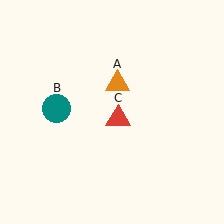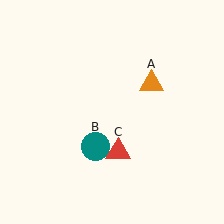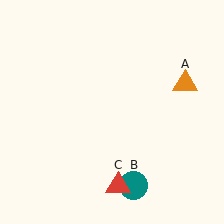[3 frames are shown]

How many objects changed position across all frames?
3 objects changed position: orange triangle (object A), teal circle (object B), red triangle (object C).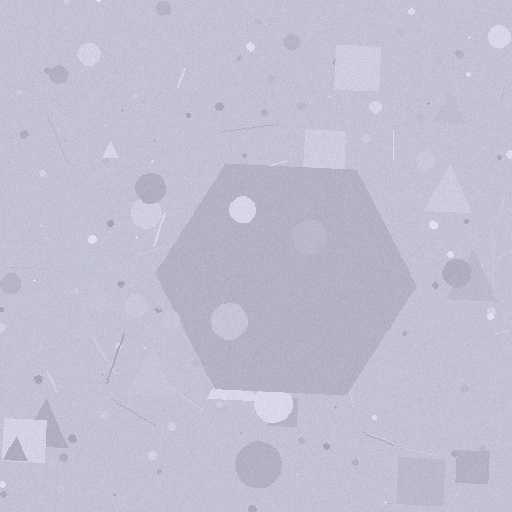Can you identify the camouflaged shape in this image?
The camouflaged shape is a hexagon.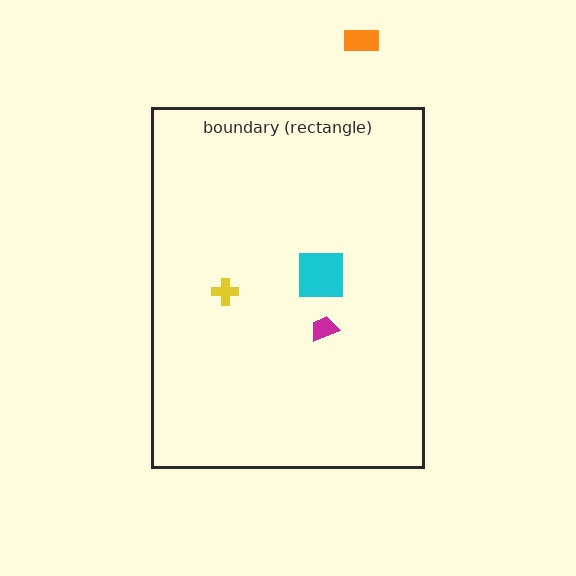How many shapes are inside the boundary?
3 inside, 1 outside.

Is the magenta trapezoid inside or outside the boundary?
Inside.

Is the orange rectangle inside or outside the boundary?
Outside.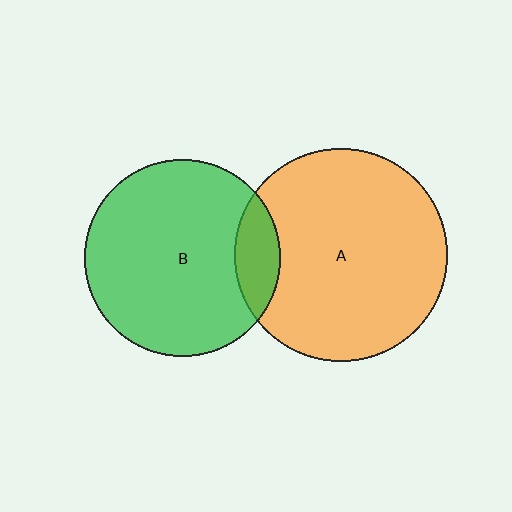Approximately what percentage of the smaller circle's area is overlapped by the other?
Approximately 15%.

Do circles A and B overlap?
Yes.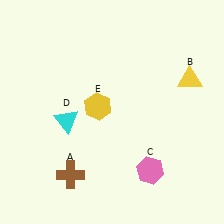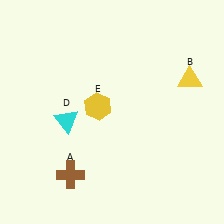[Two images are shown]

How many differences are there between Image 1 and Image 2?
There is 1 difference between the two images.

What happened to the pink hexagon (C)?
The pink hexagon (C) was removed in Image 2. It was in the bottom-right area of Image 1.